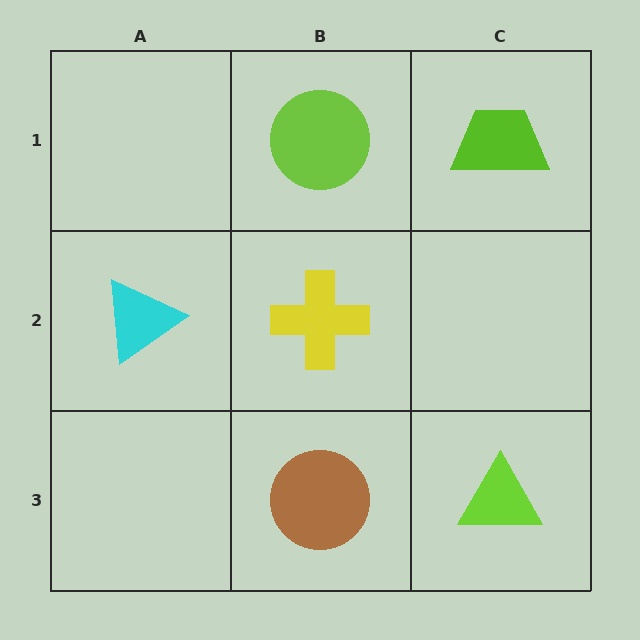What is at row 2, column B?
A yellow cross.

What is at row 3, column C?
A lime triangle.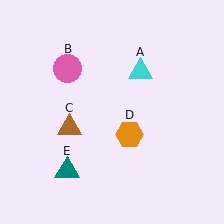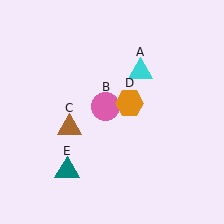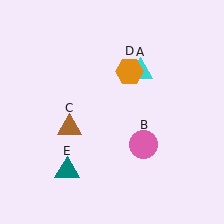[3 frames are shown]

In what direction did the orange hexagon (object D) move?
The orange hexagon (object D) moved up.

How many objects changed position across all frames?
2 objects changed position: pink circle (object B), orange hexagon (object D).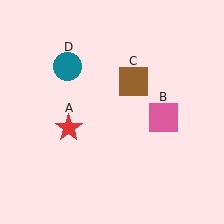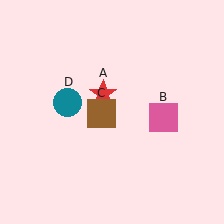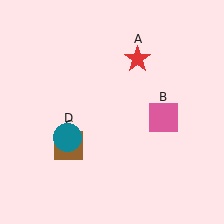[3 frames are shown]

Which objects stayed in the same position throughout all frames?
Pink square (object B) remained stationary.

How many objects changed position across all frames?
3 objects changed position: red star (object A), brown square (object C), teal circle (object D).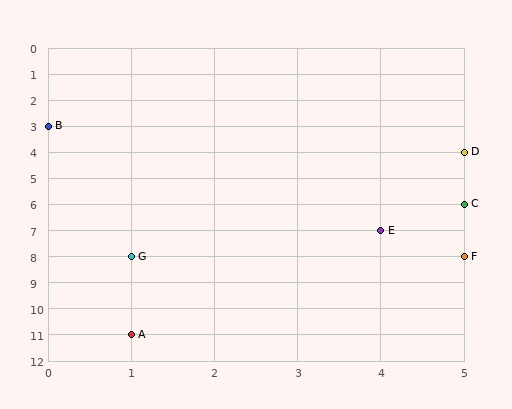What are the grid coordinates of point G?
Point G is at grid coordinates (1, 8).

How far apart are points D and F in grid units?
Points D and F are 4 rows apart.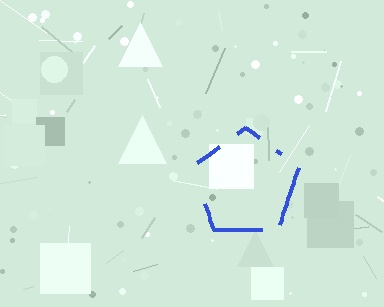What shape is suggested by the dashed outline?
The dashed outline suggests a pentagon.